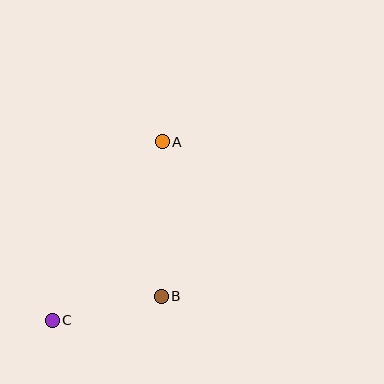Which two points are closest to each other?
Points B and C are closest to each other.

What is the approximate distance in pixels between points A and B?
The distance between A and B is approximately 155 pixels.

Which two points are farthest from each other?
Points A and C are farthest from each other.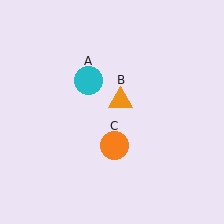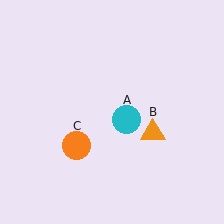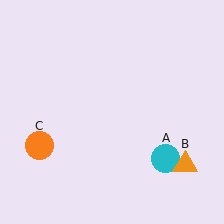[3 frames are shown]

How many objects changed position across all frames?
3 objects changed position: cyan circle (object A), orange triangle (object B), orange circle (object C).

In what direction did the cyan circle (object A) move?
The cyan circle (object A) moved down and to the right.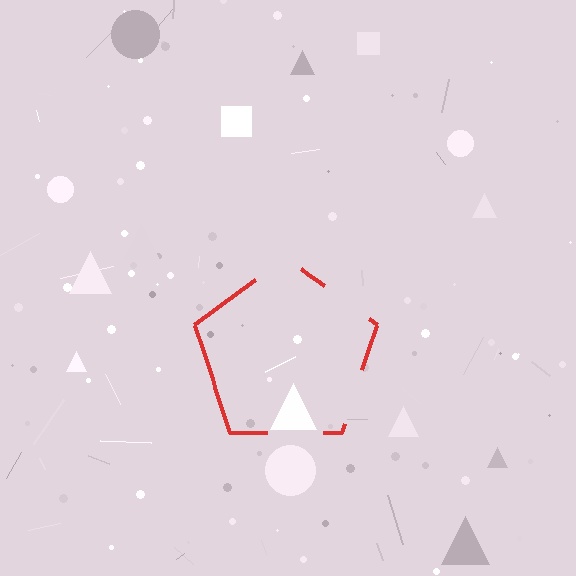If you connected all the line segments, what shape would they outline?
They would outline a pentagon.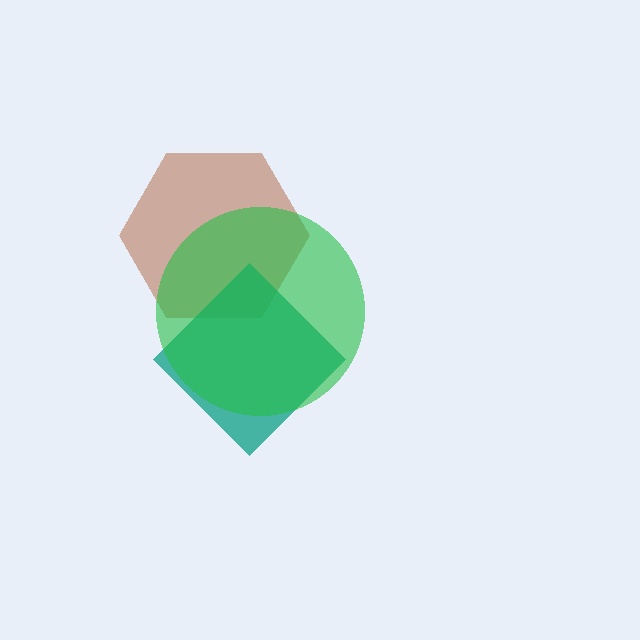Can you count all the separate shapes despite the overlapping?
Yes, there are 3 separate shapes.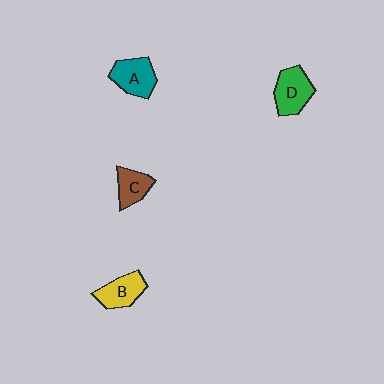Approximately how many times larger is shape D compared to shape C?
Approximately 1.4 times.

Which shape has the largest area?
Shape D (green).